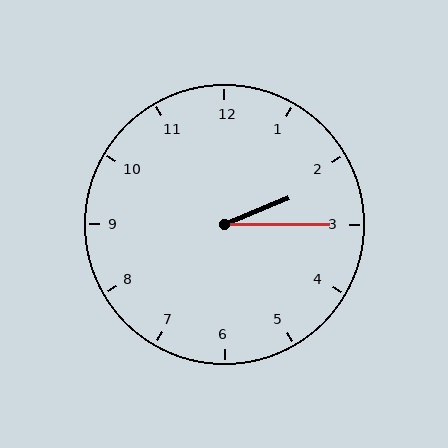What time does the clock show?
2:15.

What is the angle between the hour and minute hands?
Approximately 22 degrees.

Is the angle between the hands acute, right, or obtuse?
It is acute.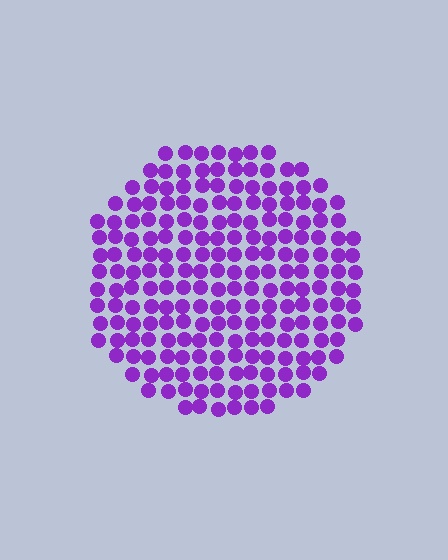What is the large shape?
The large shape is a circle.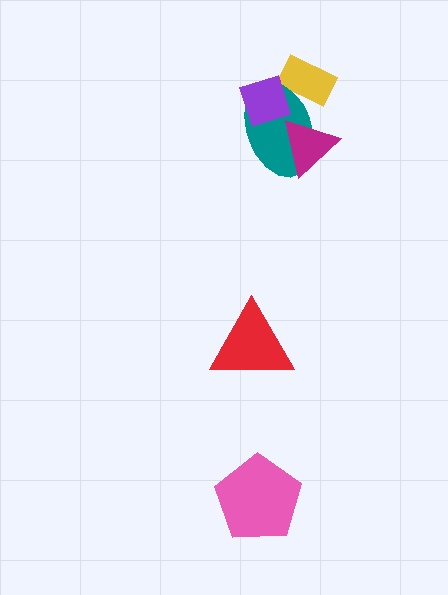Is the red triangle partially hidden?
No, no other shape covers it.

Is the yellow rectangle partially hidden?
Yes, it is partially covered by another shape.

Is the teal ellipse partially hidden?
Yes, it is partially covered by another shape.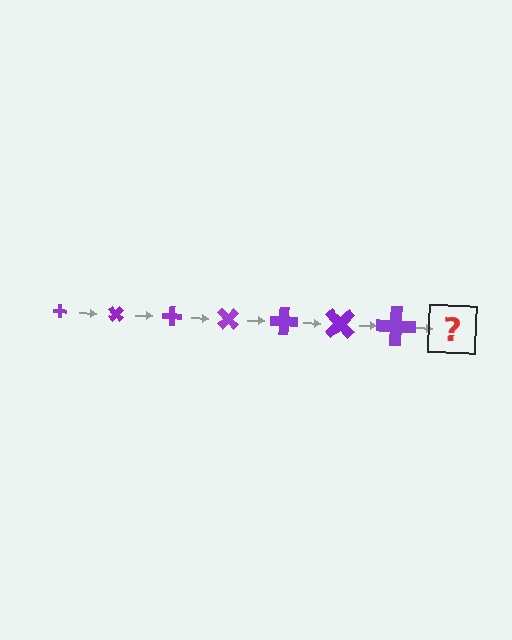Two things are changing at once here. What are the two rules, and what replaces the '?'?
The two rules are that the cross grows larger each step and it rotates 45 degrees each step. The '?' should be a cross, larger than the previous one and rotated 315 degrees from the start.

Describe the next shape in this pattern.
It should be a cross, larger than the previous one and rotated 315 degrees from the start.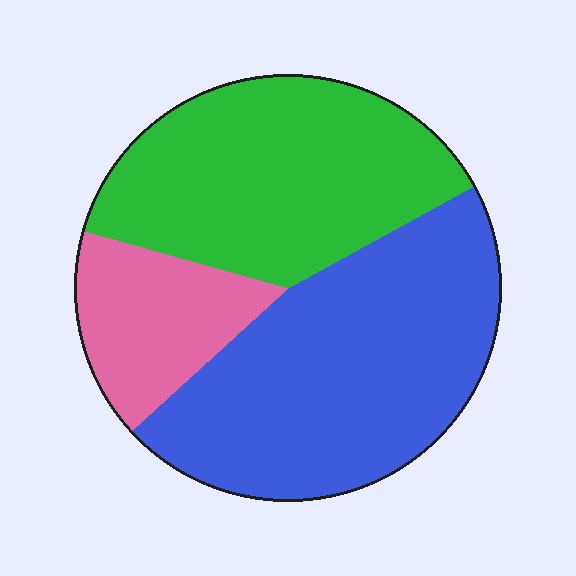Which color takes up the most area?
Blue, at roughly 45%.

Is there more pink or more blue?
Blue.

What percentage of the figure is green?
Green takes up about three eighths (3/8) of the figure.